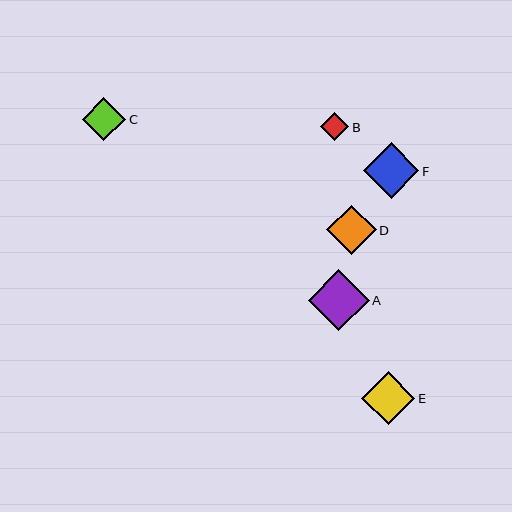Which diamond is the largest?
Diamond A is the largest with a size of approximately 61 pixels.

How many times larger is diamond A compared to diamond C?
Diamond A is approximately 1.4 times the size of diamond C.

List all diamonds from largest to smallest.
From largest to smallest: A, F, E, D, C, B.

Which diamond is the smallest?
Diamond B is the smallest with a size of approximately 28 pixels.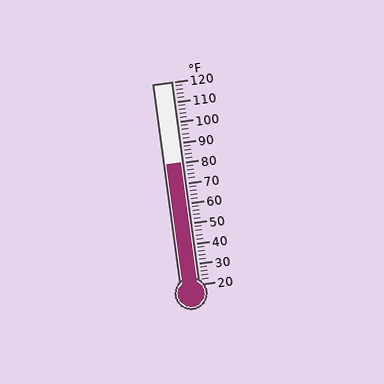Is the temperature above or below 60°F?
The temperature is above 60°F.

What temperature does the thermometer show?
The thermometer shows approximately 80°F.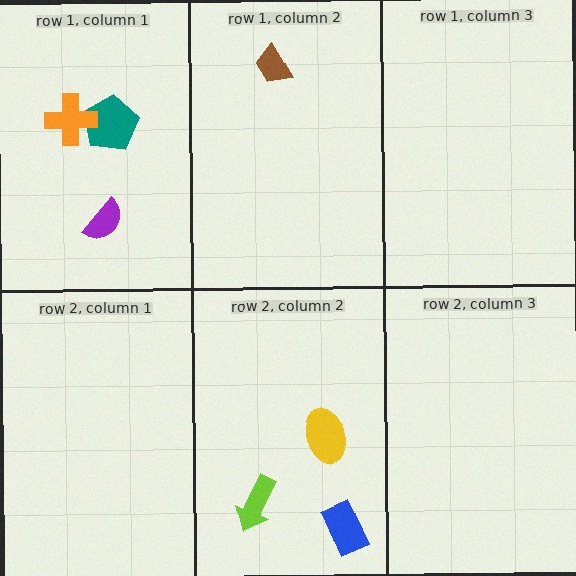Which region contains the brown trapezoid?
The row 1, column 2 region.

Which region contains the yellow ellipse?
The row 2, column 2 region.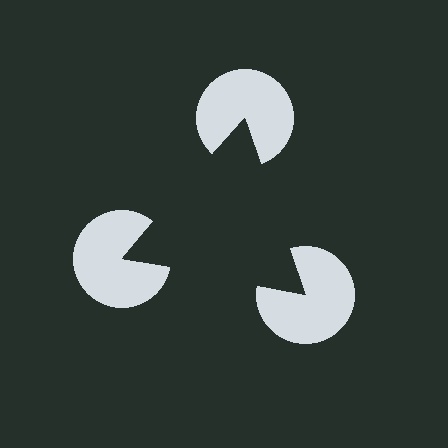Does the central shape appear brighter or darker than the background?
It typically appears slightly darker than the background, even though no actual brightness change is drawn.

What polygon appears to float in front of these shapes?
An illusory triangle — its edges are inferred from the aligned wedge cuts in the pac-man discs, not physically drawn.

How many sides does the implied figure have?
3 sides.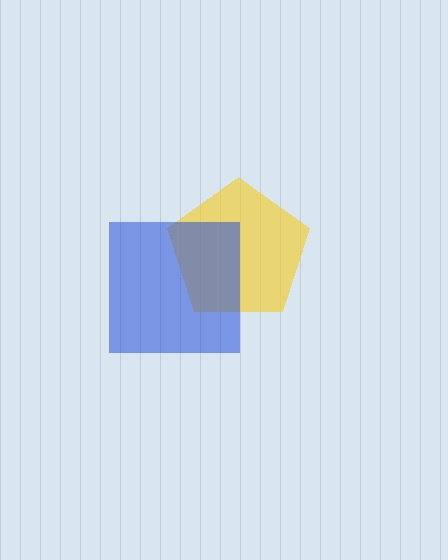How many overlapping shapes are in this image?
There are 2 overlapping shapes in the image.